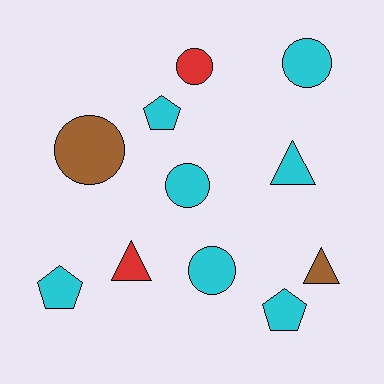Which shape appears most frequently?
Circle, with 5 objects.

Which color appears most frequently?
Cyan, with 7 objects.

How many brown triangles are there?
There is 1 brown triangle.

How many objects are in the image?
There are 11 objects.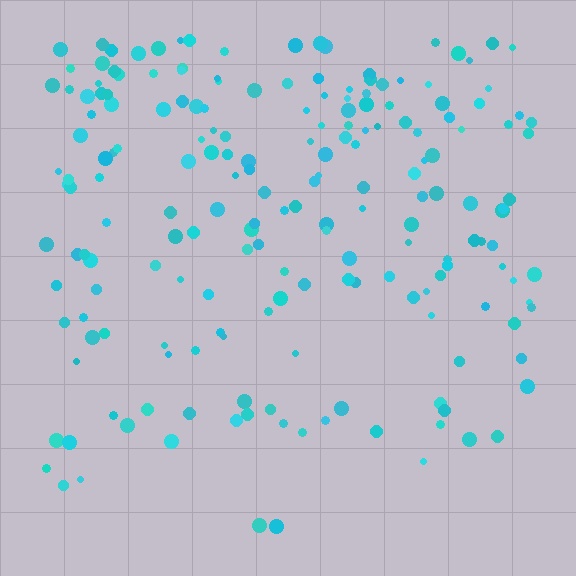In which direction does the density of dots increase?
From bottom to top, with the top side densest.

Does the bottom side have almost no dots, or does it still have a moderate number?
Still a moderate number, just noticeably fewer than the top.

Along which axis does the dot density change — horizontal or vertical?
Vertical.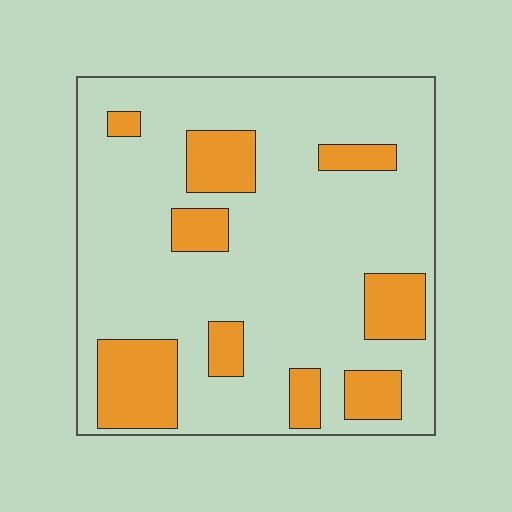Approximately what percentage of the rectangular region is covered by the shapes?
Approximately 20%.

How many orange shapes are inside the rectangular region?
9.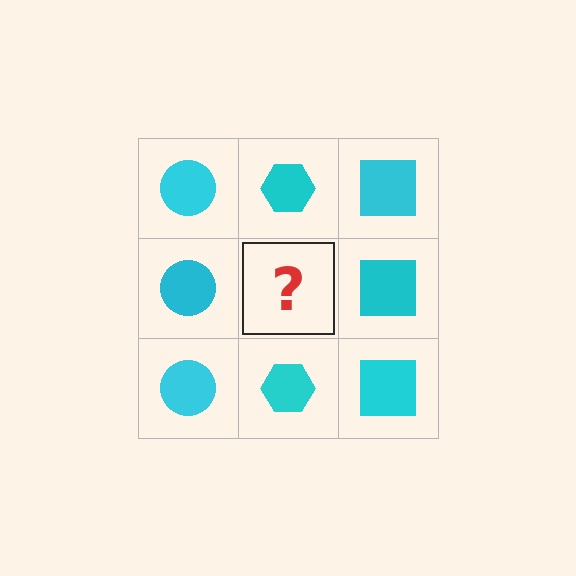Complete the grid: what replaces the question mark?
The question mark should be replaced with a cyan hexagon.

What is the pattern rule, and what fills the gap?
The rule is that each column has a consistent shape. The gap should be filled with a cyan hexagon.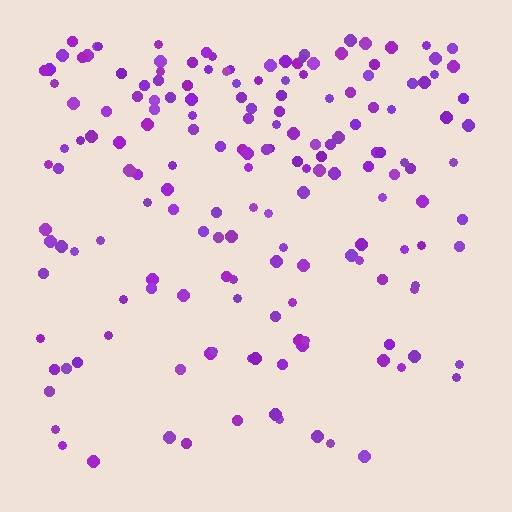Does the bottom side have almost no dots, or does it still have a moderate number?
Still a moderate number, just noticeably fewer than the top.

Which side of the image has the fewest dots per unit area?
The bottom.